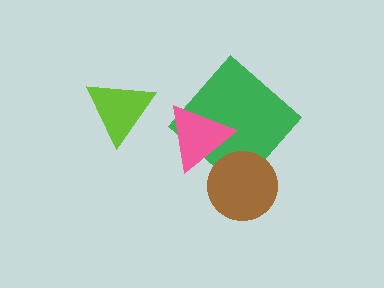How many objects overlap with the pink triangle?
2 objects overlap with the pink triangle.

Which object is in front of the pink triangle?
The brown circle is in front of the pink triangle.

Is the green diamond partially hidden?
Yes, it is partially covered by another shape.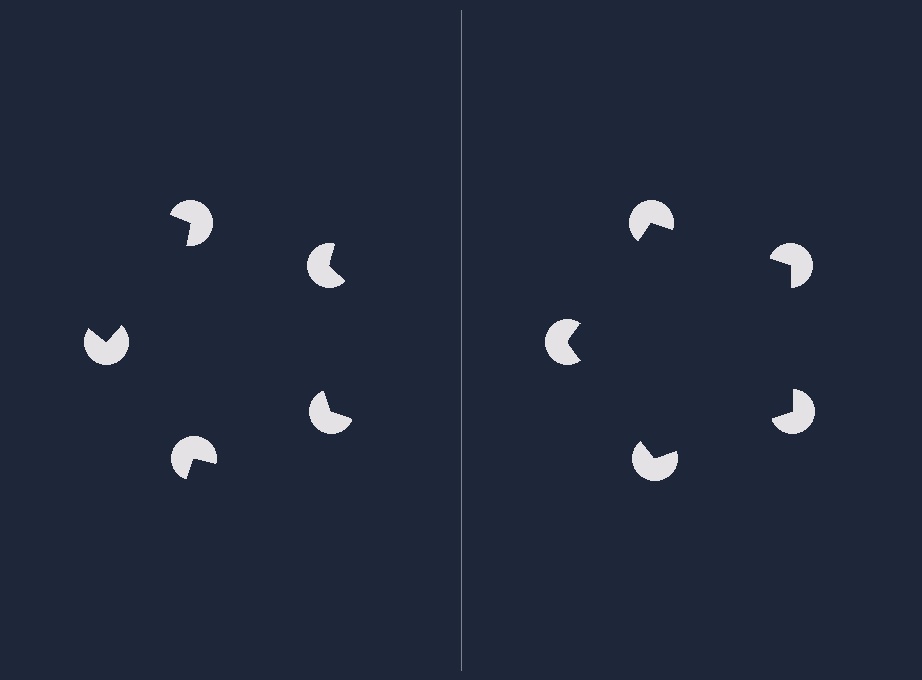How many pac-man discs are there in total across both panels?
10 — 5 on each side.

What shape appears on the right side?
An illusory pentagon.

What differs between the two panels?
The pac-man discs are positioned identically on both sides; only the wedge orientations differ. On the right they align to a pentagon; on the left they are misaligned.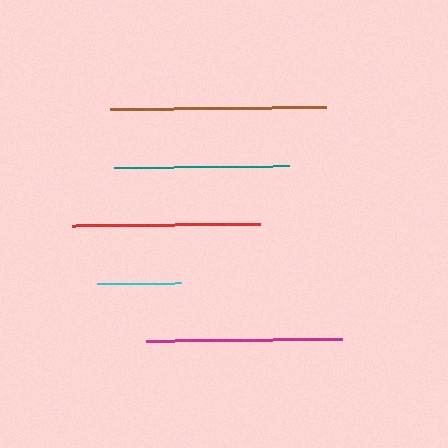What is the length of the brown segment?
The brown segment is approximately 215 pixels long.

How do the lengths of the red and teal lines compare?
The red and teal lines are approximately the same length.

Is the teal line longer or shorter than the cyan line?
The teal line is longer than the cyan line.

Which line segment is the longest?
The brown line is the longest at approximately 215 pixels.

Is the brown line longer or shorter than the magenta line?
The brown line is longer than the magenta line.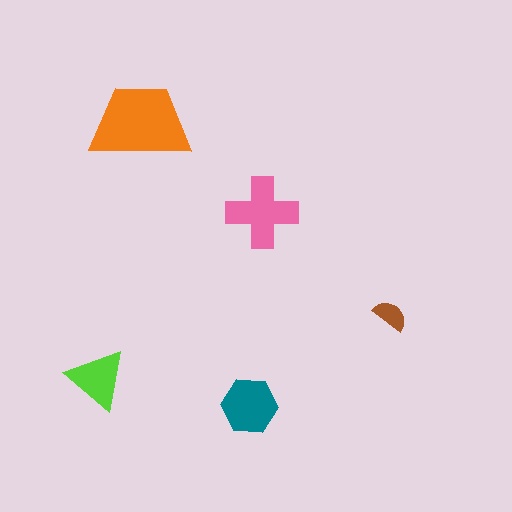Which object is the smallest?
The brown semicircle.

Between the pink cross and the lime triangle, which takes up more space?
The pink cross.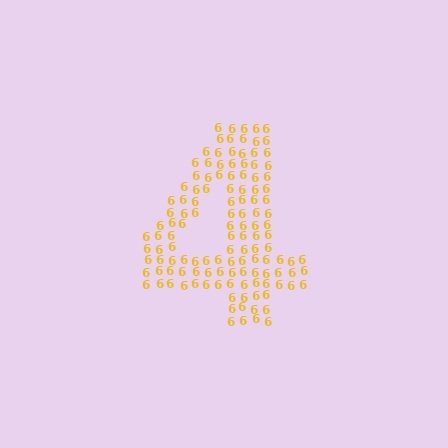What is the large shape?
The large shape is the digit 4.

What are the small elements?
The small elements are digit 6's.